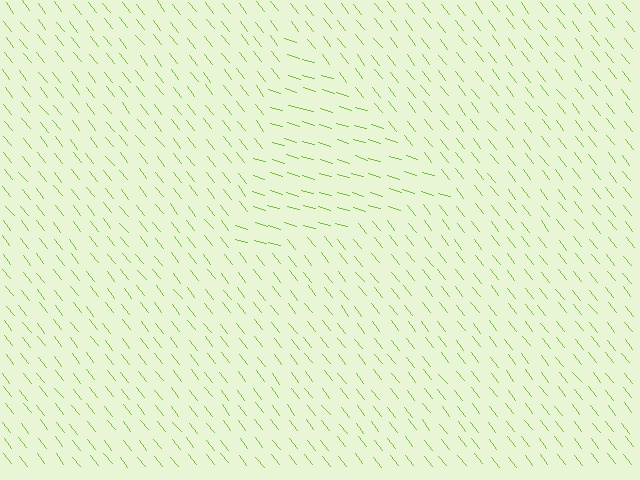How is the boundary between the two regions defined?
The boundary is defined purely by a change in line orientation (approximately 35 degrees difference). All lines are the same color and thickness.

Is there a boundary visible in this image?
Yes, there is a texture boundary formed by a change in line orientation.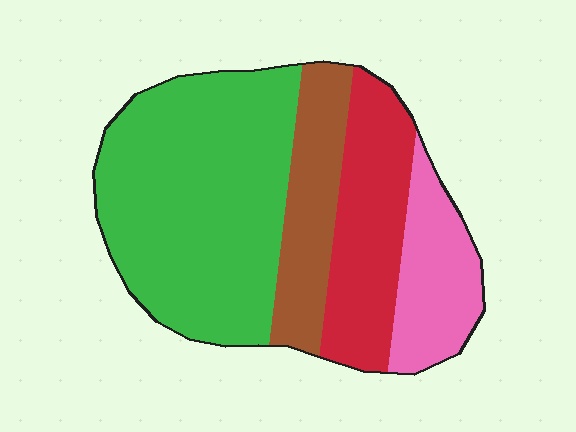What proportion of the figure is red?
Red covers around 20% of the figure.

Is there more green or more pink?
Green.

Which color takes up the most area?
Green, at roughly 50%.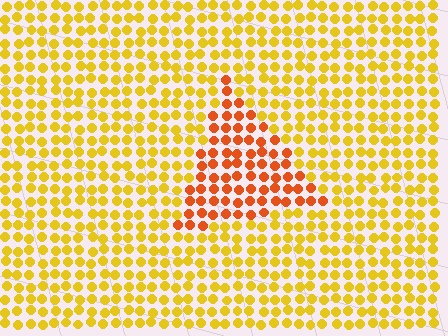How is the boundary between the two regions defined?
The boundary is defined purely by a slight shift in hue (about 35 degrees). Spacing, size, and orientation are identical on both sides.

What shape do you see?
I see a triangle.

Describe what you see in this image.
The image is filled with small yellow elements in a uniform arrangement. A triangle-shaped region is visible where the elements are tinted to a slightly different hue, forming a subtle color boundary.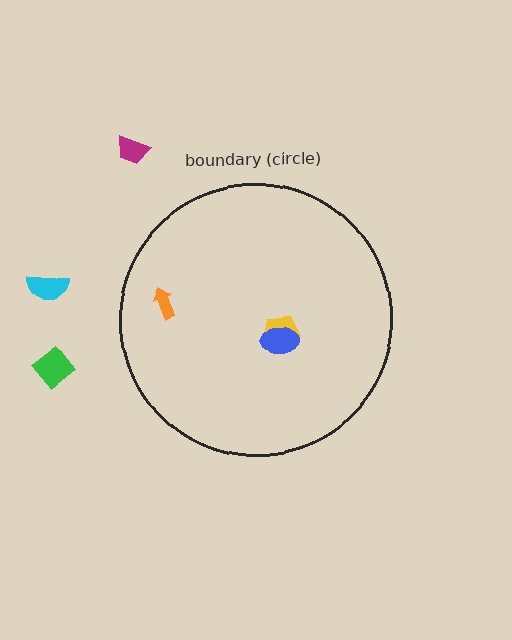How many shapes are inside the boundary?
3 inside, 3 outside.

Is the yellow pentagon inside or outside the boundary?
Inside.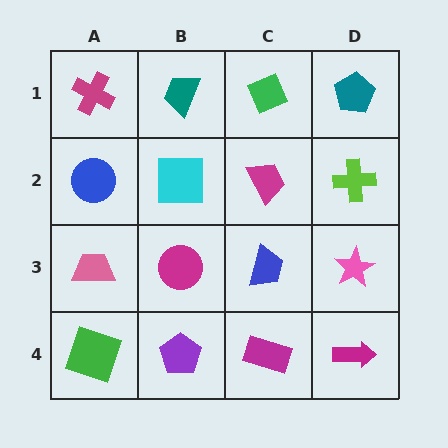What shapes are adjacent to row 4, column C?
A blue trapezoid (row 3, column C), a purple pentagon (row 4, column B), a magenta arrow (row 4, column D).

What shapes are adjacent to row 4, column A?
A pink trapezoid (row 3, column A), a purple pentagon (row 4, column B).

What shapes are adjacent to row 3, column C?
A magenta trapezoid (row 2, column C), a magenta rectangle (row 4, column C), a magenta circle (row 3, column B), a pink star (row 3, column D).